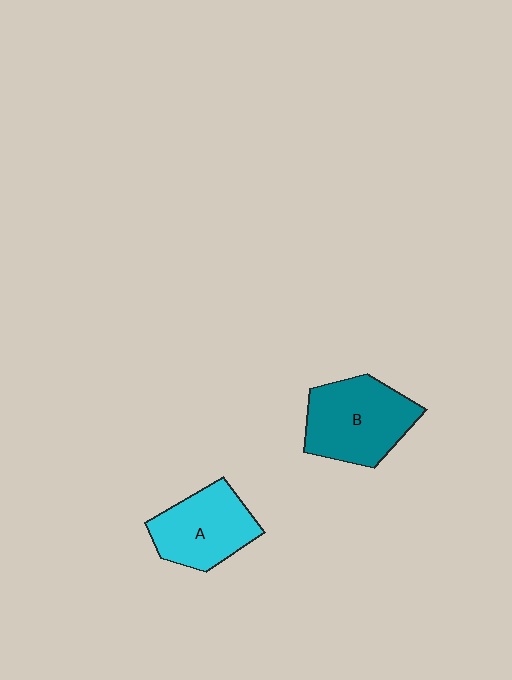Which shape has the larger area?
Shape B (teal).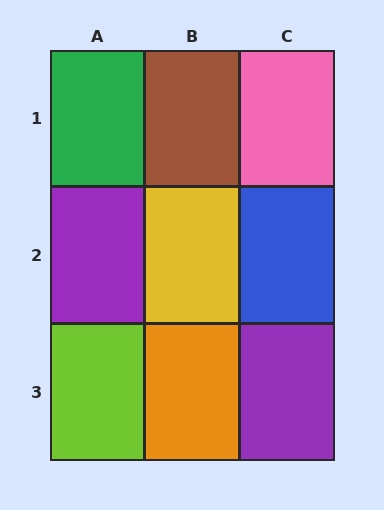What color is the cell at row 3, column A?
Lime.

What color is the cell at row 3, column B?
Orange.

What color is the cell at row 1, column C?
Pink.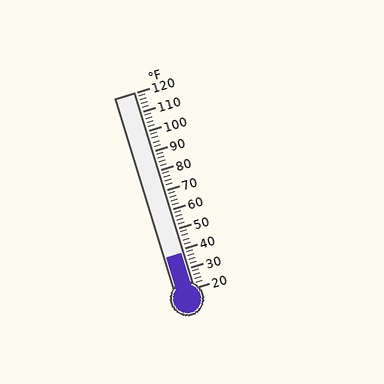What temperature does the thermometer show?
The thermometer shows approximately 38°F.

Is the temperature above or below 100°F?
The temperature is below 100°F.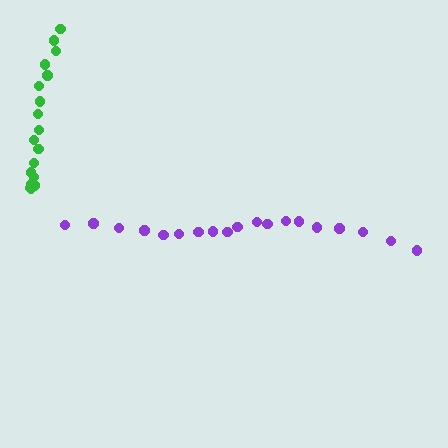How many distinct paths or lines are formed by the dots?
There are 2 distinct paths.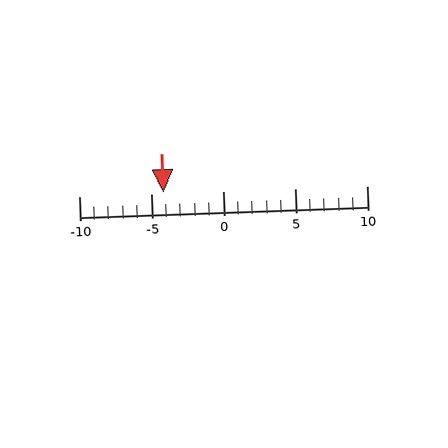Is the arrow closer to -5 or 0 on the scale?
The arrow is closer to -5.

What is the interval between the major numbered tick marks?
The major tick marks are spaced 5 units apart.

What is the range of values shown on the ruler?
The ruler shows values from -10 to 10.